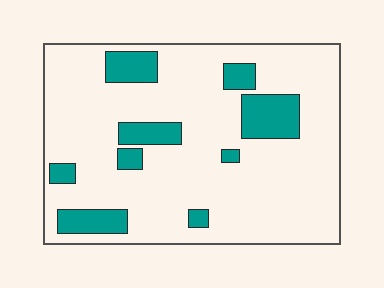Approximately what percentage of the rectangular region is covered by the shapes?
Approximately 15%.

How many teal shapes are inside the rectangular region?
9.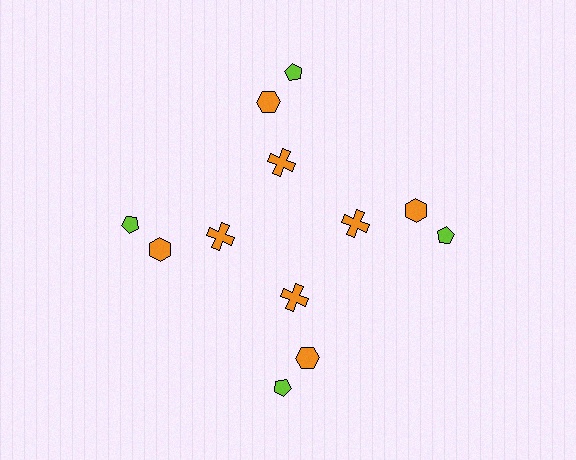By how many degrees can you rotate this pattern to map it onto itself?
The pattern maps onto itself every 90 degrees of rotation.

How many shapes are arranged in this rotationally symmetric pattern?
There are 12 shapes, arranged in 4 groups of 3.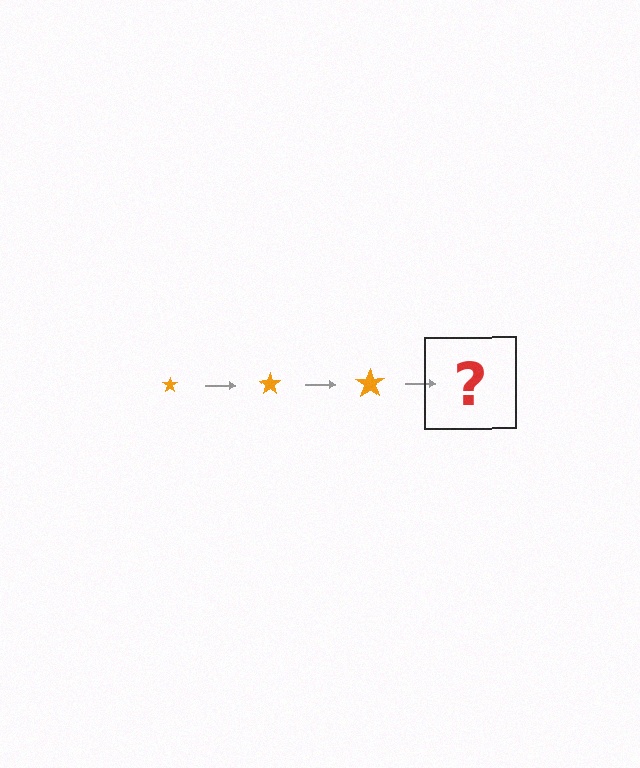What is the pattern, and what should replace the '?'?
The pattern is that the star gets progressively larger each step. The '?' should be an orange star, larger than the previous one.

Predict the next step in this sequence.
The next step is an orange star, larger than the previous one.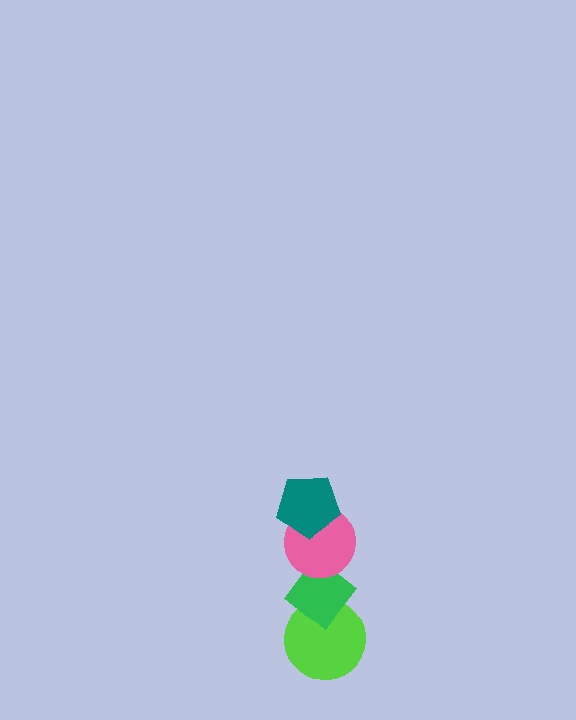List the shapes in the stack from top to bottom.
From top to bottom: the teal pentagon, the pink circle, the green diamond, the lime circle.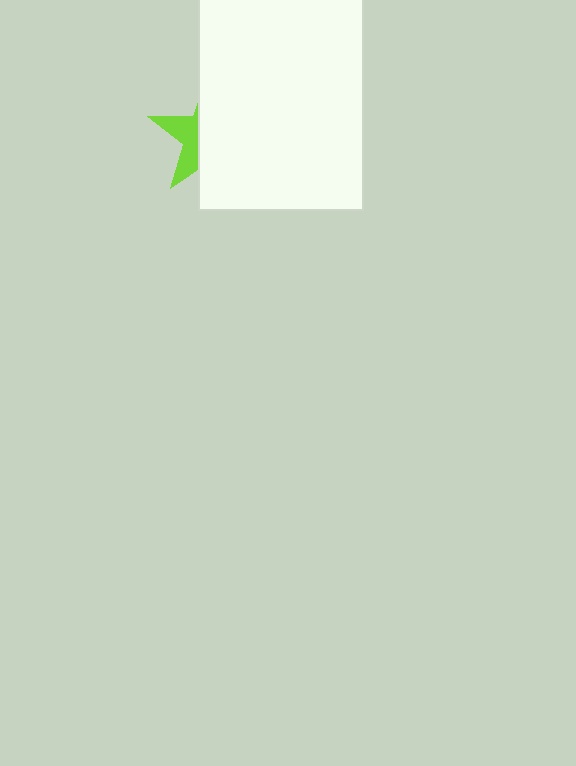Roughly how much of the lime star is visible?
A small part of it is visible (roughly 33%).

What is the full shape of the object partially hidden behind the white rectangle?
The partially hidden object is a lime star.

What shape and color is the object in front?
The object in front is a white rectangle.